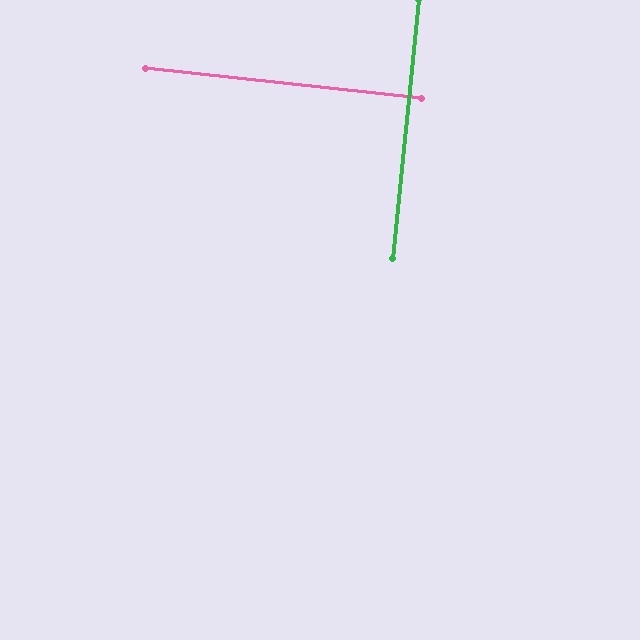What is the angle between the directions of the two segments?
Approximately 90 degrees.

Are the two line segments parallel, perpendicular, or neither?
Perpendicular — they meet at approximately 90°.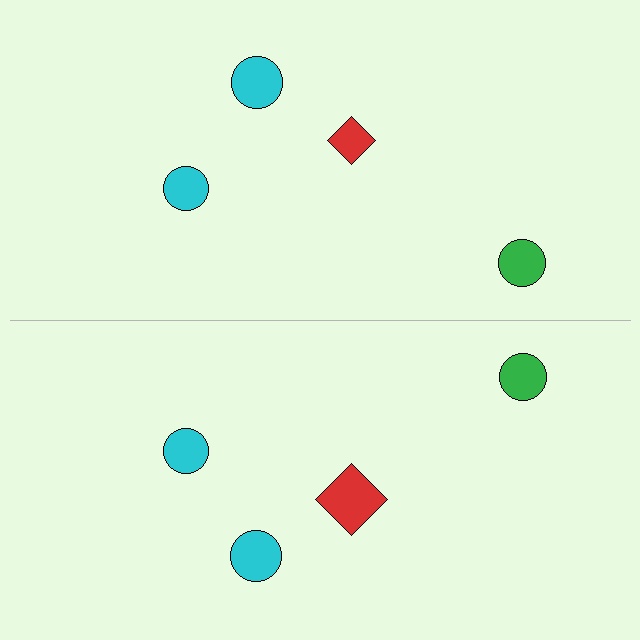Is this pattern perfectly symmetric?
No, the pattern is not perfectly symmetric. The red diamond on the bottom side has a different size than its mirror counterpart.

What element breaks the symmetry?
The red diamond on the bottom side has a different size than its mirror counterpart.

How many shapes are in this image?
There are 8 shapes in this image.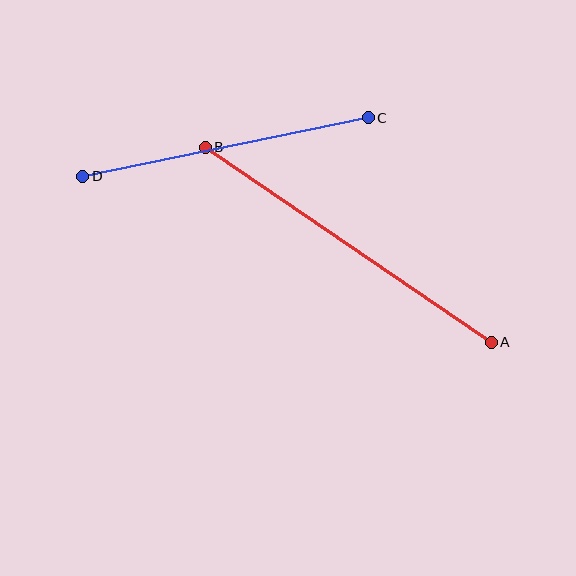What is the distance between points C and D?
The distance is approximately 291 pixels.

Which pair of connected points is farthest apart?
Points A and B are farthest apart.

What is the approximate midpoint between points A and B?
The midpoint is at approximately (348, 245) pixels.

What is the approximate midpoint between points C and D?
The midpoint is at approximately (225, 147) pixels.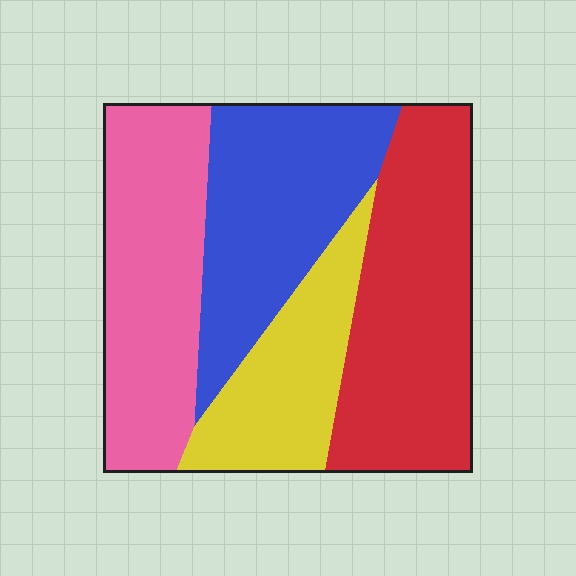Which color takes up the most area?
Red, at roughly 30%.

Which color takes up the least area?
Yellow, at roughly 15%.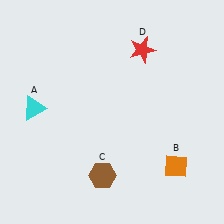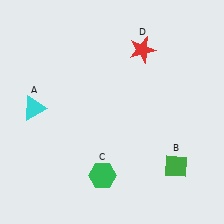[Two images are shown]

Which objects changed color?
B changed from orange to green. C changed from brown to green.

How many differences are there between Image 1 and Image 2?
There are 2 differences between the two images.